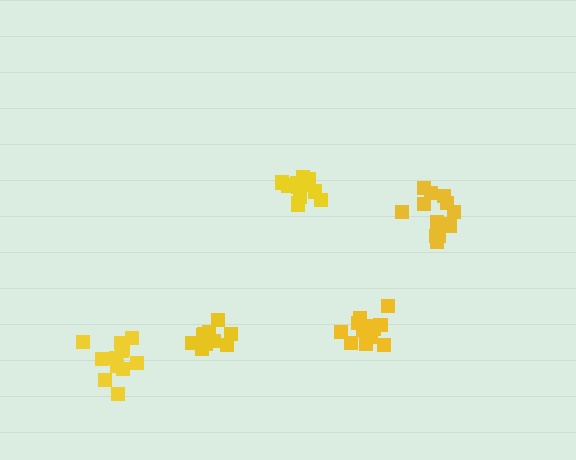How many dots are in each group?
Group 1: 11 dots, Group 2: 15 dots, Group 3: 13 dots, Group 4: 12 dots, Group 5: 14 dots (65 total).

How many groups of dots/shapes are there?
There are 5 groups.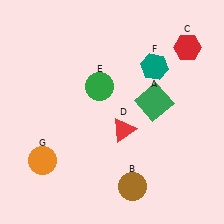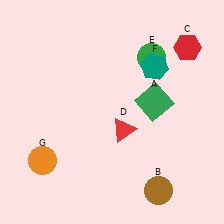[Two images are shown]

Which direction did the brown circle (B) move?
The brown circle (B) moved right.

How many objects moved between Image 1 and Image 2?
2 objects moved between the two images.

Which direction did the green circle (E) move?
The green circle (E) moved right.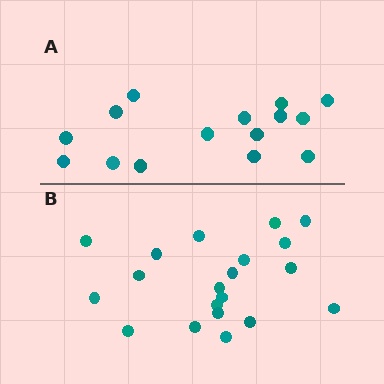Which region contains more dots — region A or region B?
Region B (the bottom region) has more dots.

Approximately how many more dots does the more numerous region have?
Region B has about 5 more dots than region A.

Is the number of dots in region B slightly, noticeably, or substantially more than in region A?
Region B has noticeably more, but not dramatically so. The ratio is roughly 1.3 to 1.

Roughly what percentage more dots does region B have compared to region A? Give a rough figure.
About 35% more.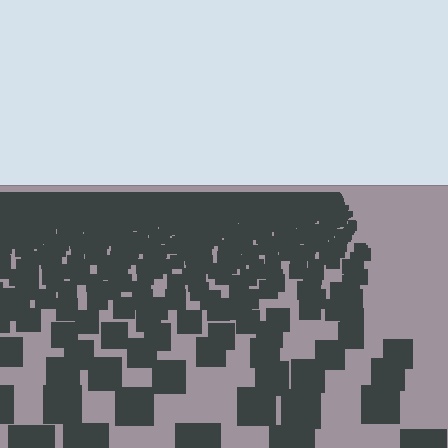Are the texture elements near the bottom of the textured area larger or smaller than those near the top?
Larger. Near the bottom, elements are closer to the viewer and appear at a bigger on-screen size.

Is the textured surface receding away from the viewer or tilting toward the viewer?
The surface is receding away from the viewer. Texture elements get smaller and denser toward the top.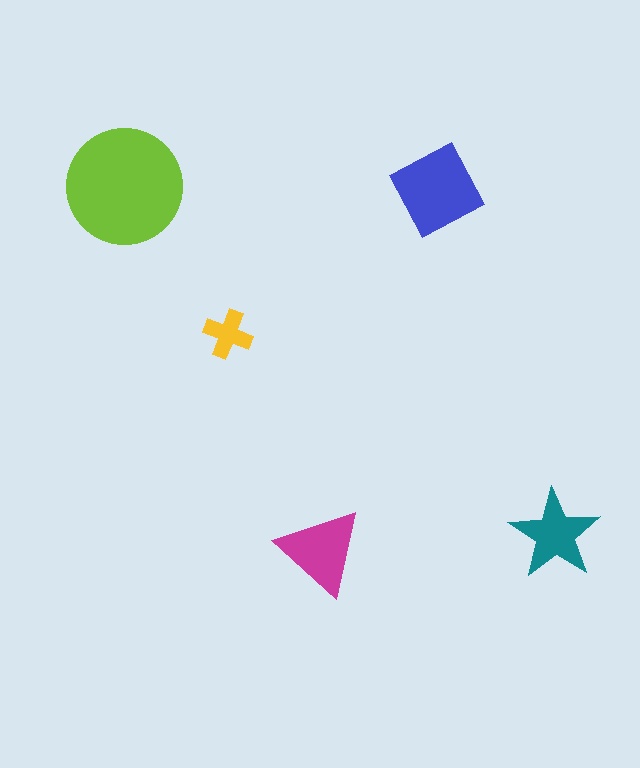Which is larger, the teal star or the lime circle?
The lime circle.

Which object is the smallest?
The yellow cross.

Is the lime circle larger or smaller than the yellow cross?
Larger.